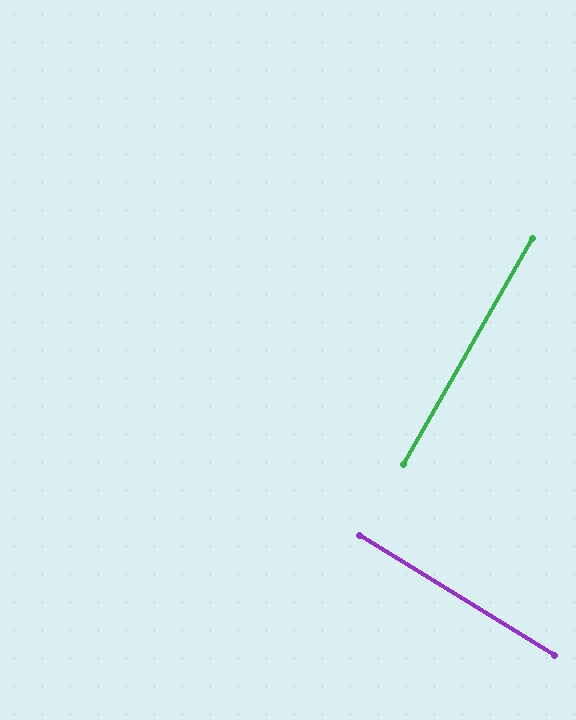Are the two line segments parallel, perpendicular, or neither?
Perpendicular — they meet at approximately 88°.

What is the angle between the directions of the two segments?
Approximately 88 degrees.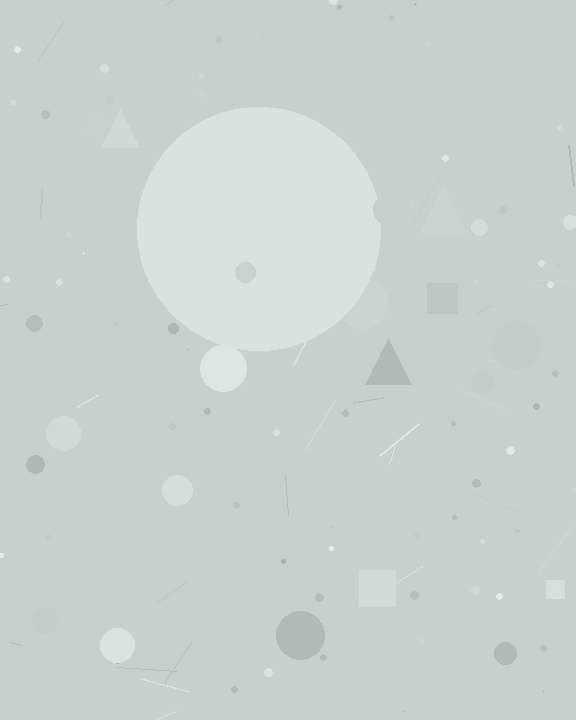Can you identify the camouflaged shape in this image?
The camouflaged shape is a circle.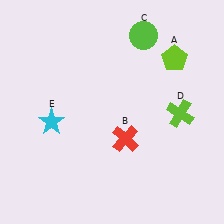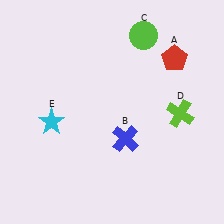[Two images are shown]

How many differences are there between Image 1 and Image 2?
There are 2 differences between the two images.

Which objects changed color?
A changed from lime to red. B changed from red to blue.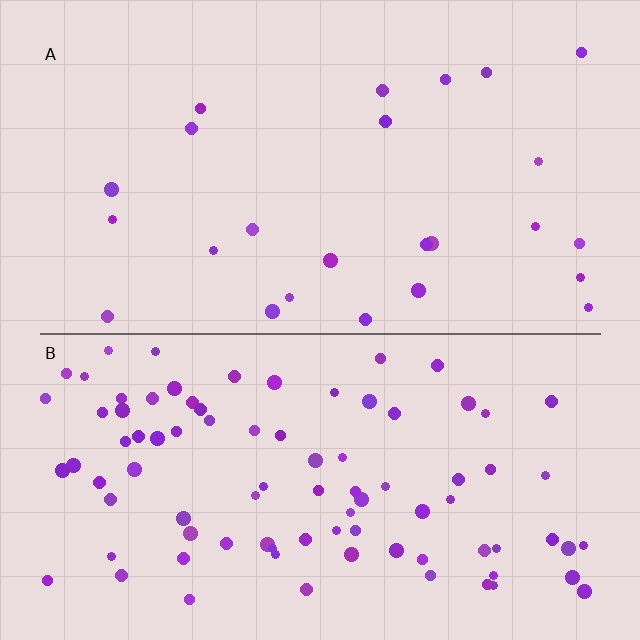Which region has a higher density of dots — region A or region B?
B (the bottom).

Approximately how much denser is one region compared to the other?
Approximately 3.5× — region B over region A.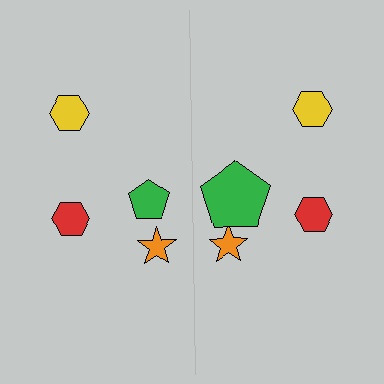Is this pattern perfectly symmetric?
No, the pattern is not perfectly symmetric. The green pentagon on the right side has a different size than its mirror counterpart.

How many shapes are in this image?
There are 8 shapes in this image.